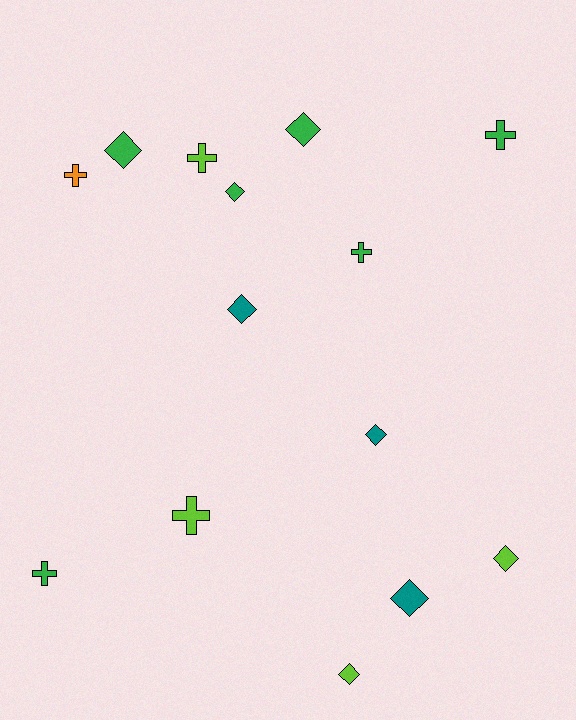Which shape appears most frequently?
Diamond, with 8 objects.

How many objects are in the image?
There are 14 objects.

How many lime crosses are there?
There are 2 lime crosses.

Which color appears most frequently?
Green, with 6 objects.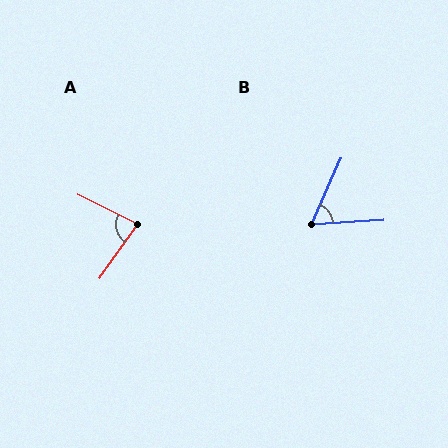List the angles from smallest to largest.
B (63°), A (81°).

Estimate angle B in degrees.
Approximately 63 degrees.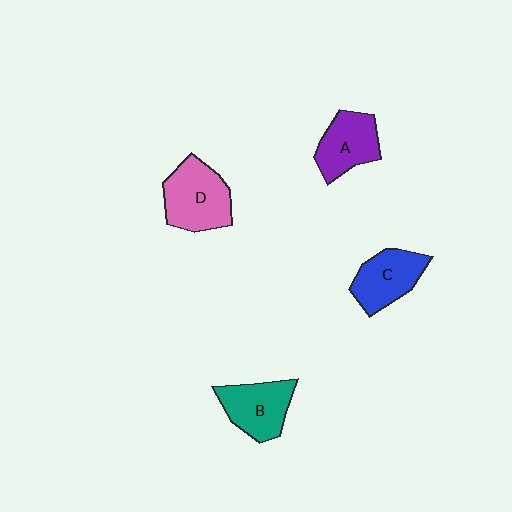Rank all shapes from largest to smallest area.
From largest to smallest: D (pink), B (teal), C (blue), A (purple).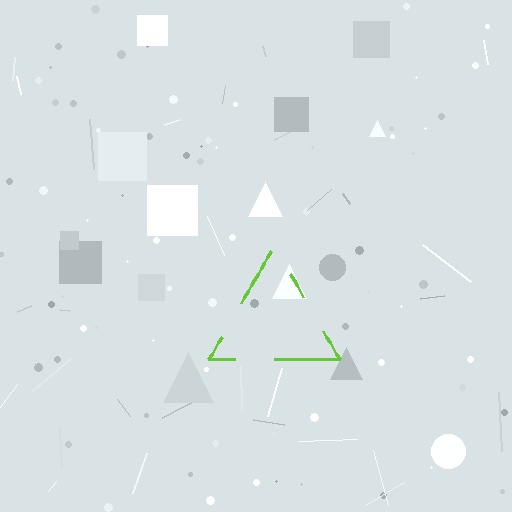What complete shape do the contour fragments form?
The contour fragments form a triangle.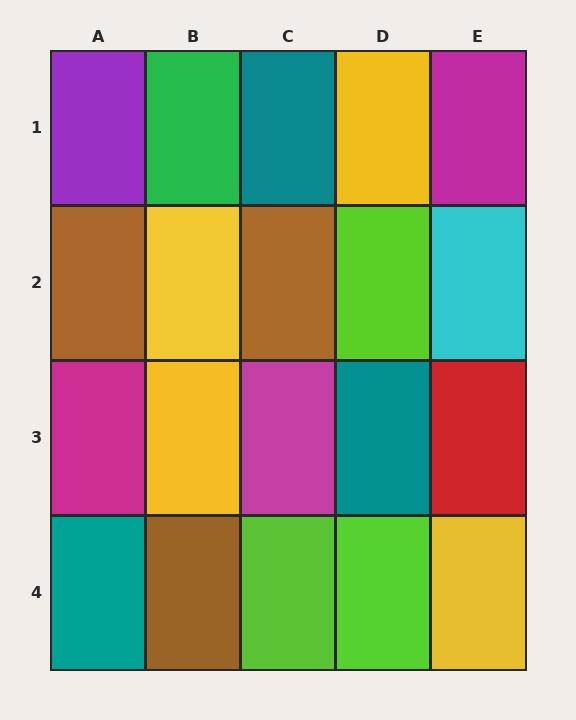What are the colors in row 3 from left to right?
Magenta, yellow, magenta, teal, red.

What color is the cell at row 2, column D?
Lime.